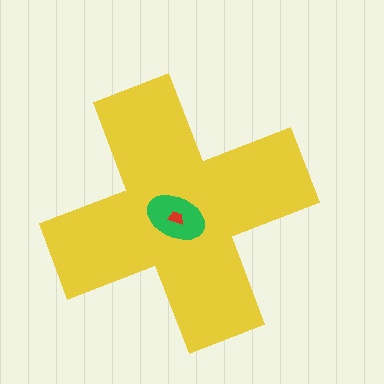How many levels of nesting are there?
3.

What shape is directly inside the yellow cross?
The green ellipse.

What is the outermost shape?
The yellow cross.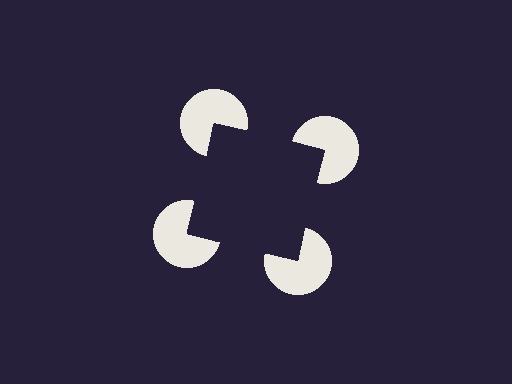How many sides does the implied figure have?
4 sides.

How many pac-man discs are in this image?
There are 4 — one at each vertex of the illusory square.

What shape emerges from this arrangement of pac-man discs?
An illusory square — its edges are inferred from the aligned wedge cuts in the pac-man discs, not physically drawn.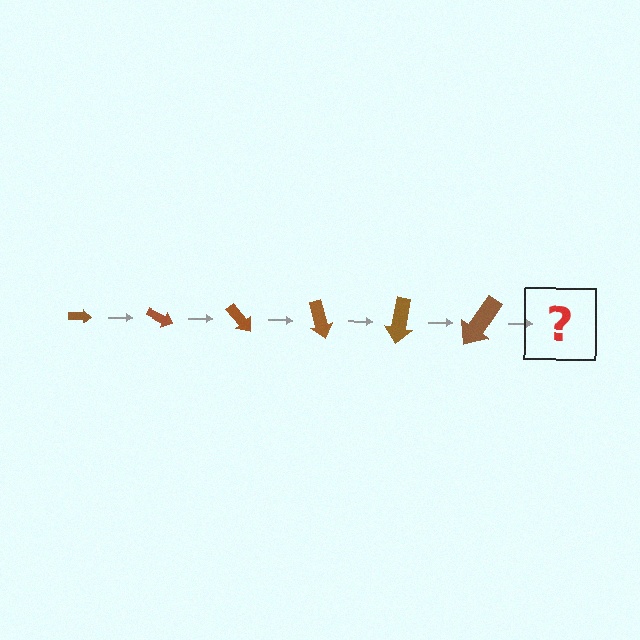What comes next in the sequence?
The next element should be an arrow, larger than the previous one and rotated 150 degrees from the start.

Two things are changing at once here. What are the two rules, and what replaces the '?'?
The two rules are that the arrow grows larger each step and it rotates 25 degrees each step. The '?' should be an arrow, larger than the previous one and rotated 150 degrees from the start.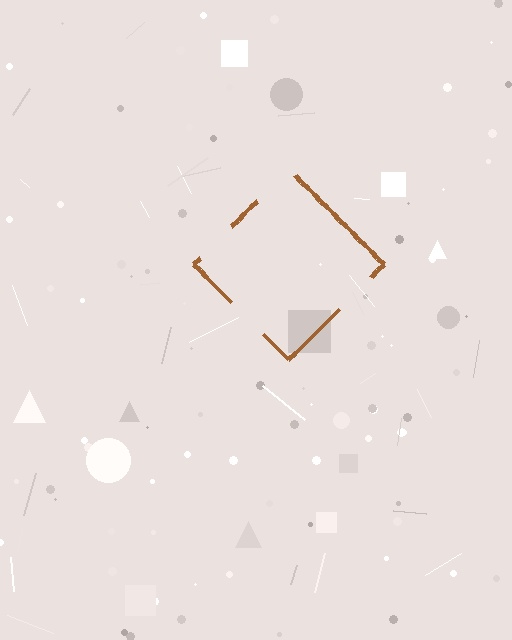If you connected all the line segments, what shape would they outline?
They would outline a diamond.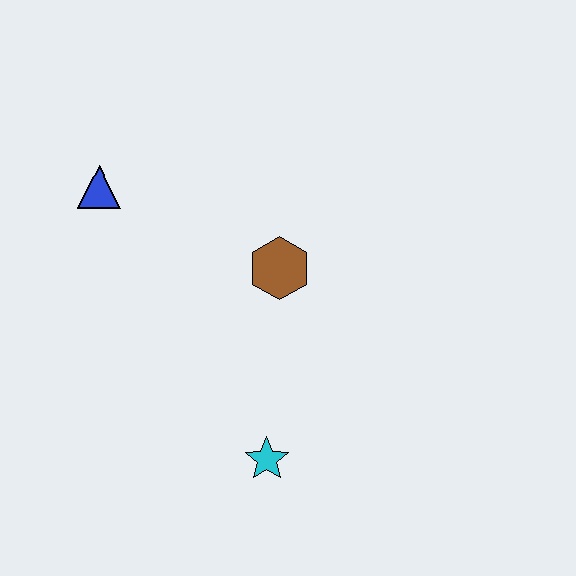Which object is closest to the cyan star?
The brown hexagon is closest to the cyan star.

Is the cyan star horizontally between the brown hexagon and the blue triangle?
Yes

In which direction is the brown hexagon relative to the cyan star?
The brown hexagon is above the cyan star.